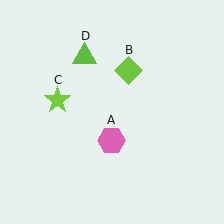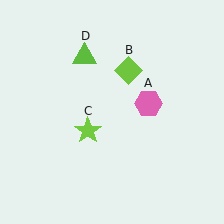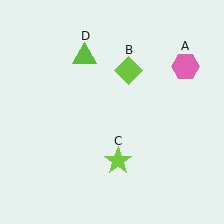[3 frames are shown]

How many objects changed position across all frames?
2 objects changed position: pink hexagon (object A), lime star (object C).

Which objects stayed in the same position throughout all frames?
Lime diamond (object B) and lime triangle (object D) remained stationary.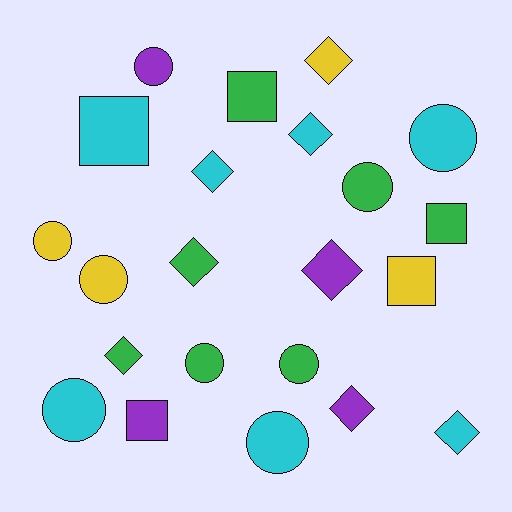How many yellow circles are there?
There are 2 yellow circles.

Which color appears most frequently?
Green, with 7 objects.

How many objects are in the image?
There are 22 objects.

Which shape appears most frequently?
Circle, with 9 objects.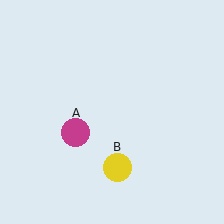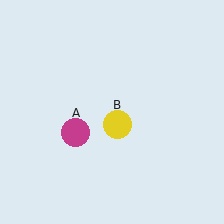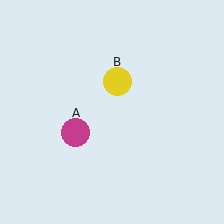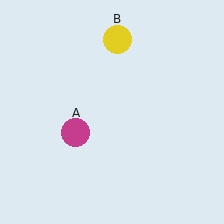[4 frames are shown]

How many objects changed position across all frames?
1 object changed position: yellow circle (object B).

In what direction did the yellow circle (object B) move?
The yellow circle (object B) moved up.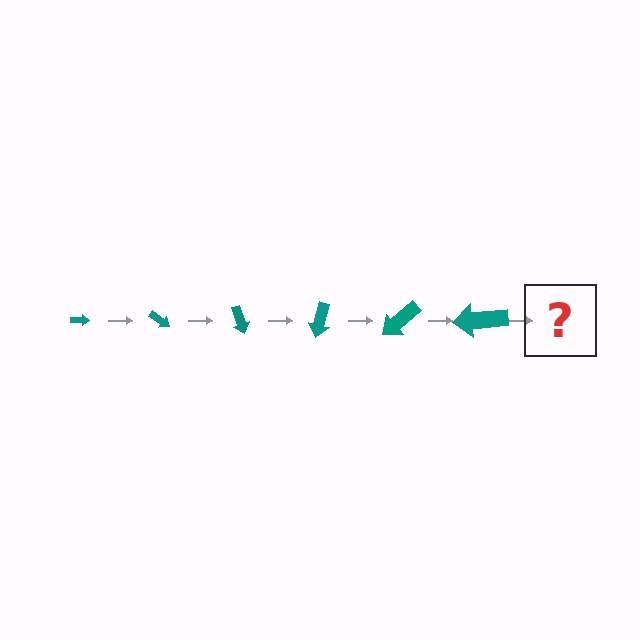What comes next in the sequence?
The next element should be an arrow, larger than the previous one and rotated 210 degrees from the start.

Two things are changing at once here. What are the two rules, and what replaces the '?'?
The two rules are that the arrow grows larger each step and it rotates 35 degrees each step. The '?' should be an arrow, larger than the previous one and rotated 210 degrees from the start.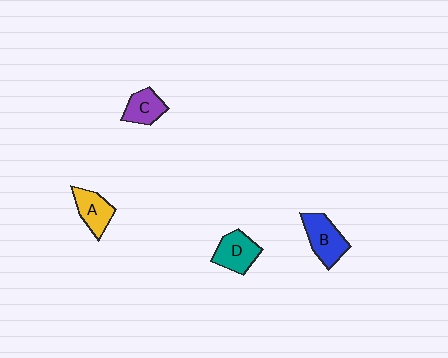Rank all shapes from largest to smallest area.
From largest to smallest: B (blue), D (teal), A (yellow), C (purple).